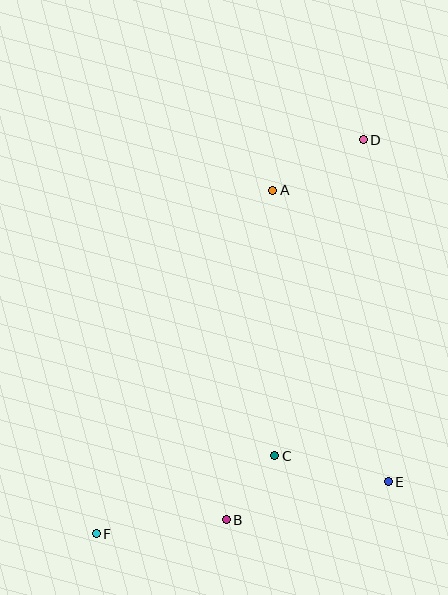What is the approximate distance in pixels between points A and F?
The distance between A and F is approximately 386 pixels.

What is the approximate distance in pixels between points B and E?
The distance between B and E is approximately 166 pixels.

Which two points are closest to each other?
Points B and C are closest to each other.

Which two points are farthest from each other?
Points D and F are farthest from each other.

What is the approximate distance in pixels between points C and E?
The distance between C and E is approximately 117 pixels.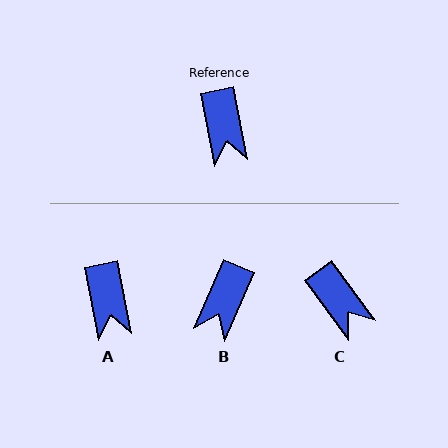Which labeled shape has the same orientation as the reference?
A.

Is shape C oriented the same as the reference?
No, it is off by about 25 degrees.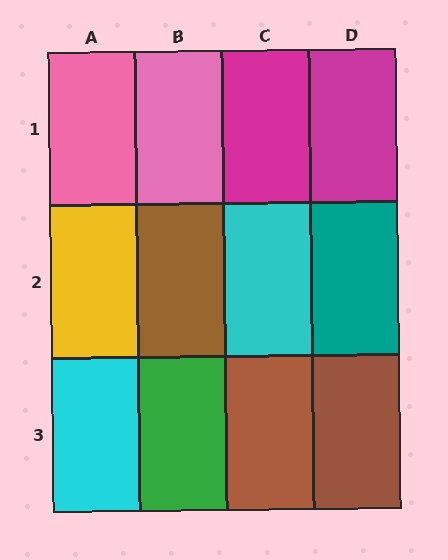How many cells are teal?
1 cell is teal.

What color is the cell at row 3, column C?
Brown.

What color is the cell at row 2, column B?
Brown.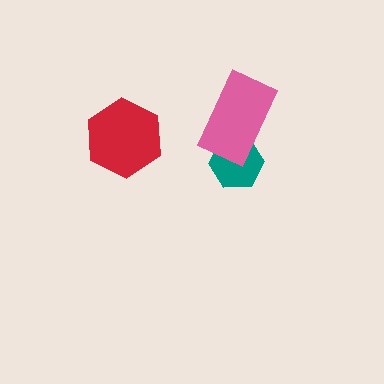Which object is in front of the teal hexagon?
The pink rectangle is in front of the teal hexagon.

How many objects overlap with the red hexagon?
0 objects overlap with the red hexagon.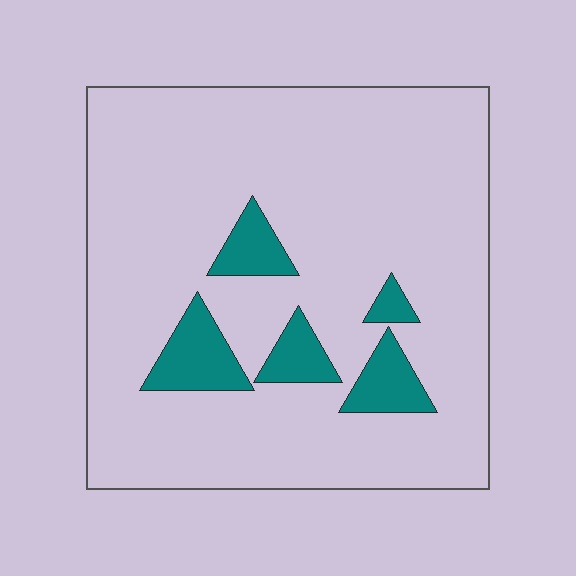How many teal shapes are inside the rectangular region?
5.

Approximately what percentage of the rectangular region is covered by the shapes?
Approximately 10%.